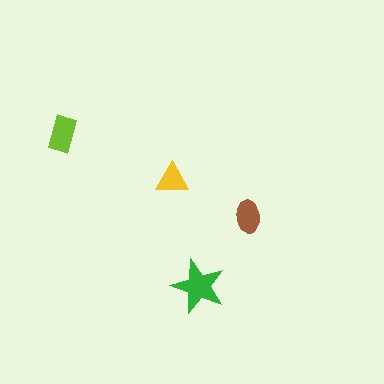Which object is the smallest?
The yellow triangle.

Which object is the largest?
The green star.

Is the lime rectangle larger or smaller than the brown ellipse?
Larger.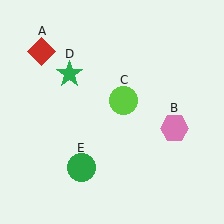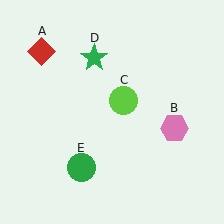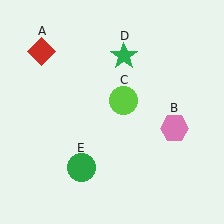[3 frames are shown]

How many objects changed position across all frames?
1 object changed position: green star (object D).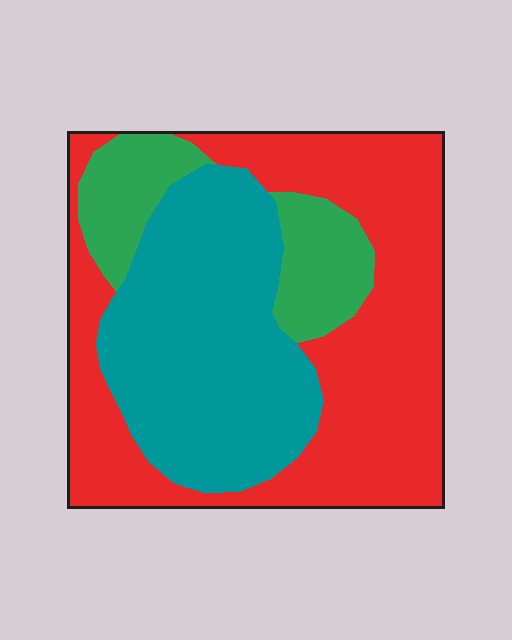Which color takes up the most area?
Red, at roughly 50%.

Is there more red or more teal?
Red.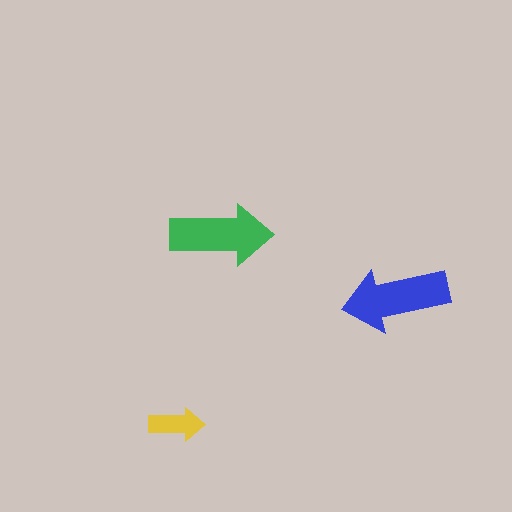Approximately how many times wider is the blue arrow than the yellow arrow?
About 2 times wider.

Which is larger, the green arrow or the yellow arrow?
The green one.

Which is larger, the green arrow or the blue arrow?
The blue one.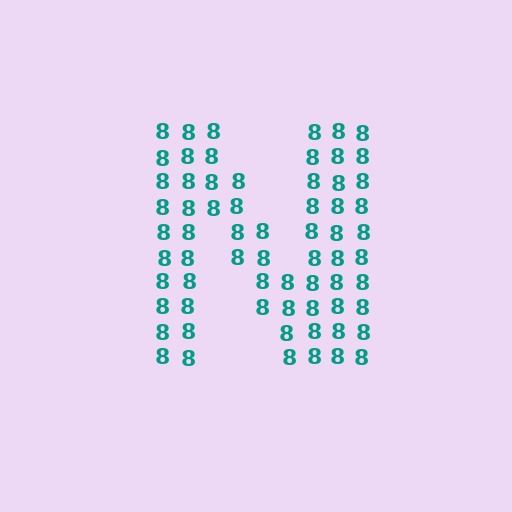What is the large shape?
The large shape is the letter N.